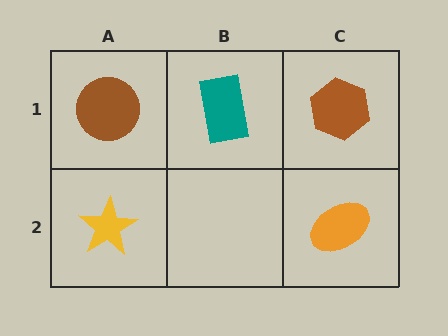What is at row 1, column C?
A brown hexagon.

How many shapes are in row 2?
2 shapes.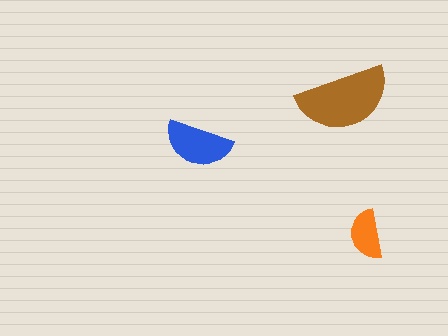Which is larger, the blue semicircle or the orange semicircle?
The blue one.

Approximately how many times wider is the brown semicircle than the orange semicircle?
About 2 times wider.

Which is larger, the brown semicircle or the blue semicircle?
The brown one.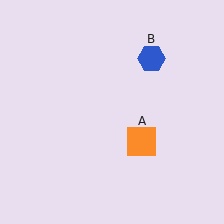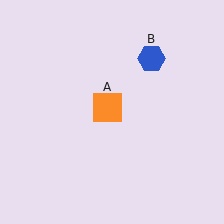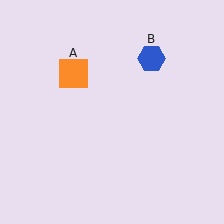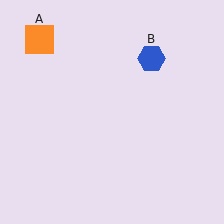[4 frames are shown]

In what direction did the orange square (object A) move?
The orange square (object A) moved up and to the left.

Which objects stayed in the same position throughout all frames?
Blue hexagon (object B) remained stationary.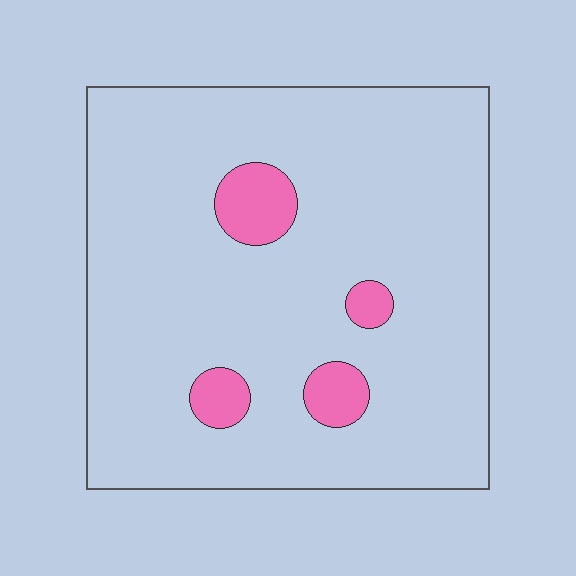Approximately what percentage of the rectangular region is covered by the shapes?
Approximately 10%.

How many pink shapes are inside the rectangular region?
4.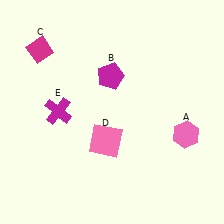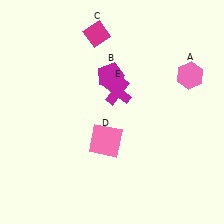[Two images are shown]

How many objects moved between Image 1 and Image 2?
3 objects moved between the two images.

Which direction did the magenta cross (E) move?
The magenta cross (E) moved right.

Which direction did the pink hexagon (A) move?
The pink hexagon (A) moved up.